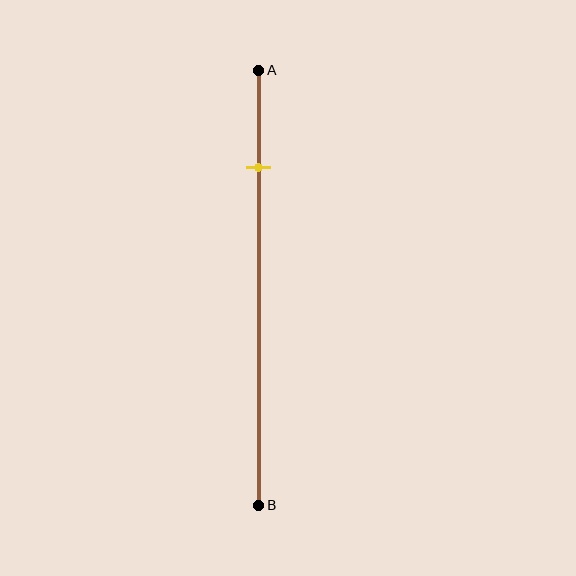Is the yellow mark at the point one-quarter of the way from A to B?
Yes, the mark is approximately at the one-quarter point.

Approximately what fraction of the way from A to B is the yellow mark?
The yellow mark is approximately 20% of the way from A to B.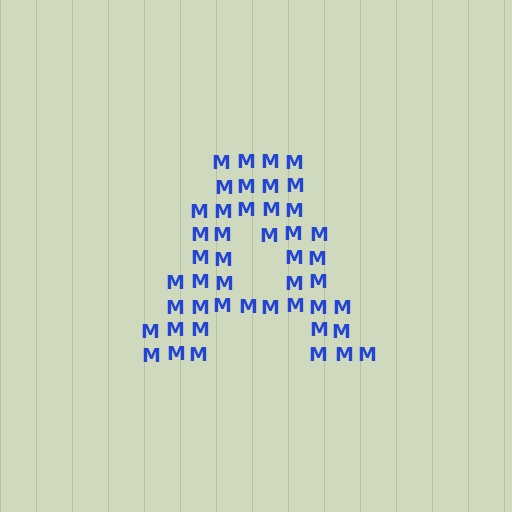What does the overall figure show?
The overall figure shows the letter A.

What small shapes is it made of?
It is made of small letter M's.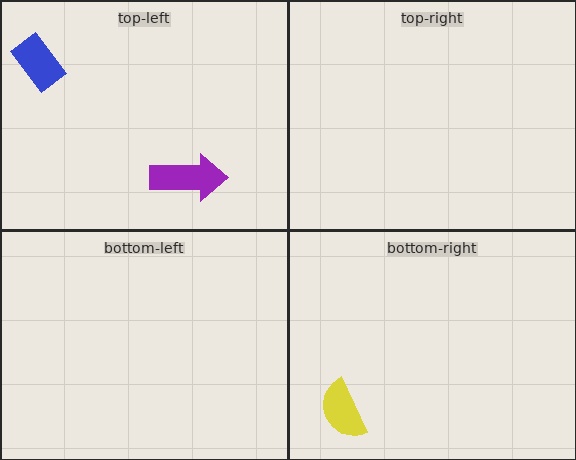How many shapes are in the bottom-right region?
1.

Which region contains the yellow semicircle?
The bottom-right region.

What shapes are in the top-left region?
The purple arrow, the blue rectangle.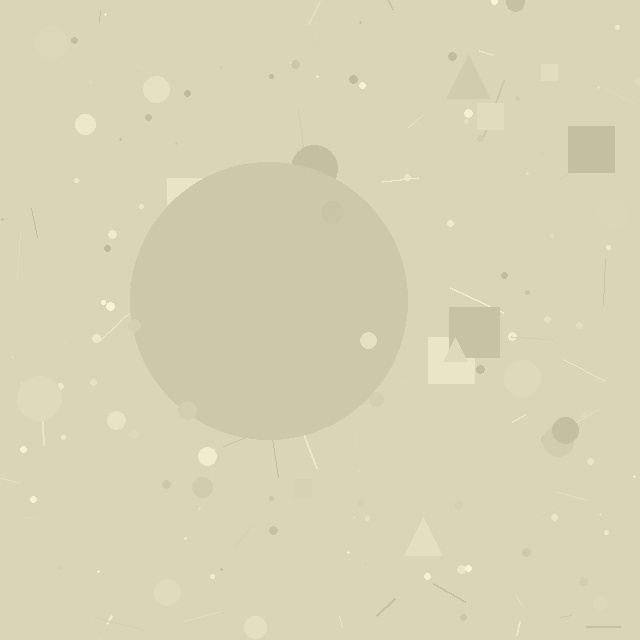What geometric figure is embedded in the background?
A circle is embedded in the background.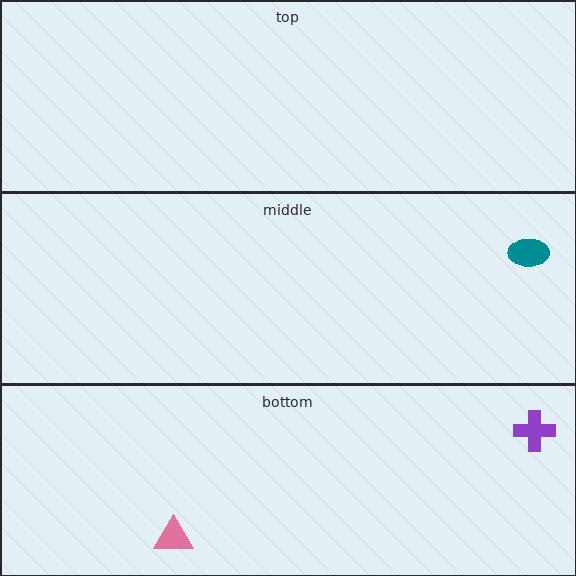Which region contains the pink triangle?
The bottom region.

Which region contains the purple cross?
The bottom region.